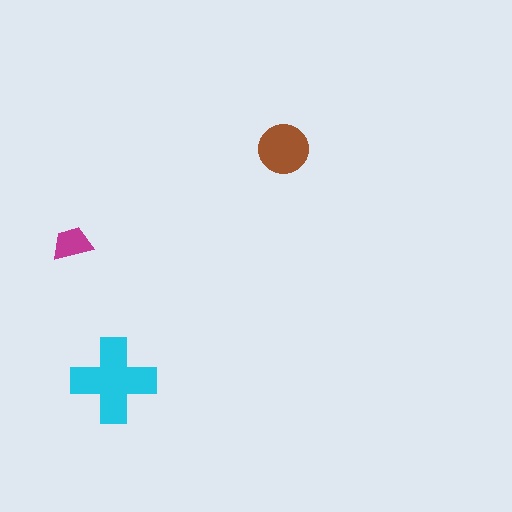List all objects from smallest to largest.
The magenta trapezoid, the brown circle, the cyan cross.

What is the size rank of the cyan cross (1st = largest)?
1st.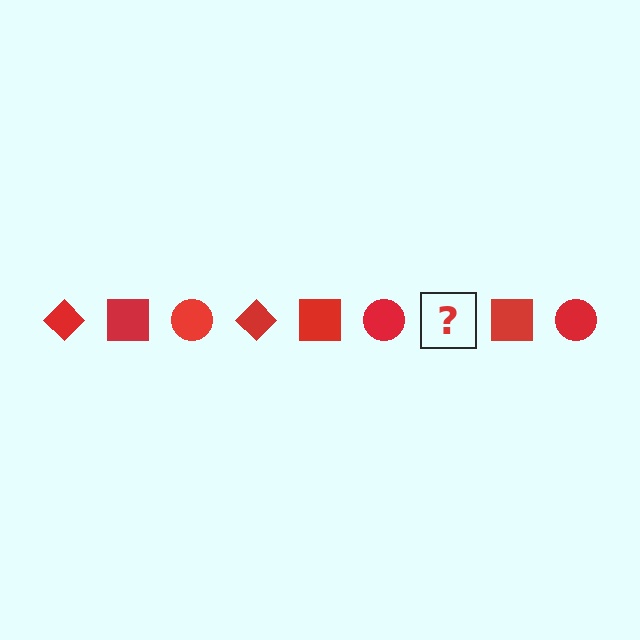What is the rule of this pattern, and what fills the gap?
The rule is that the pattern cycles through diamond, square, circle shapes in red. The gap should be filled with a red diamond.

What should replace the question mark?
The question mark should be replaced with a red diamond.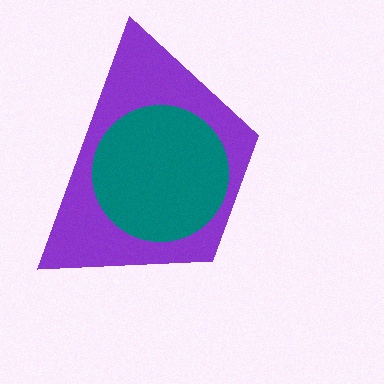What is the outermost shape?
The purple trapezoid.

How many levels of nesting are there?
2.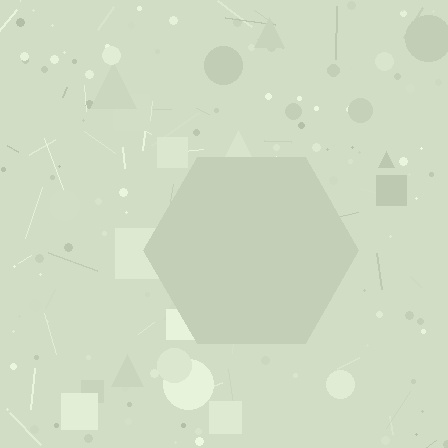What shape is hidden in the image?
A hexagon is hidden in the image.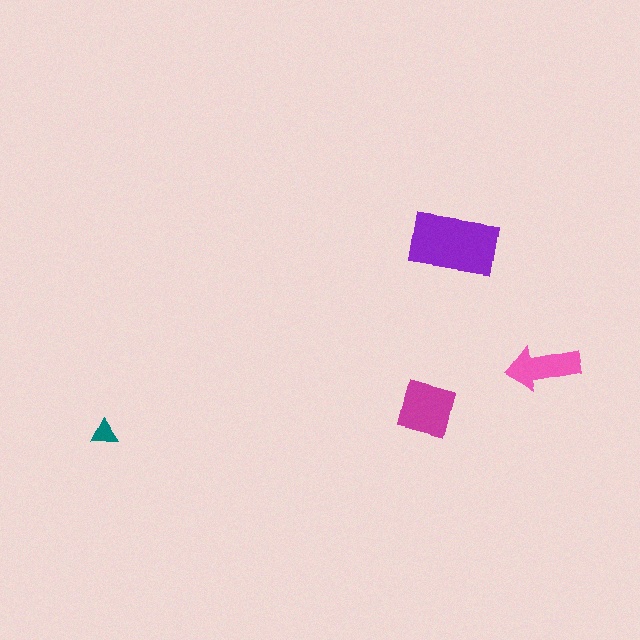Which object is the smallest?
The teal triangle.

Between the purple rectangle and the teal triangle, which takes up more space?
The purple rectangle.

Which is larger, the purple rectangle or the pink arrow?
The purple rectangle.